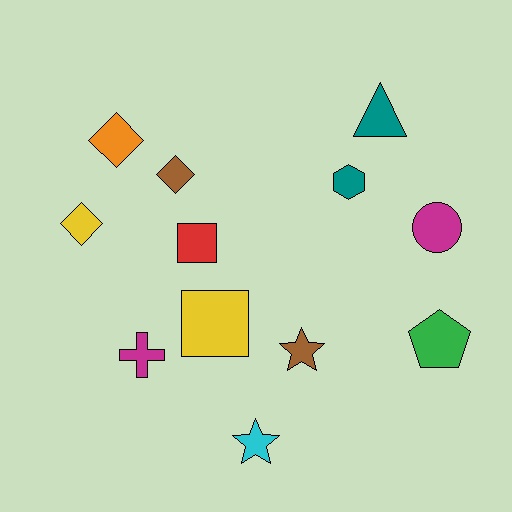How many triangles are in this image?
There is 1 triangle.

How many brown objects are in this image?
There are 2 brown objects.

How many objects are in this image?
There are 12 objects.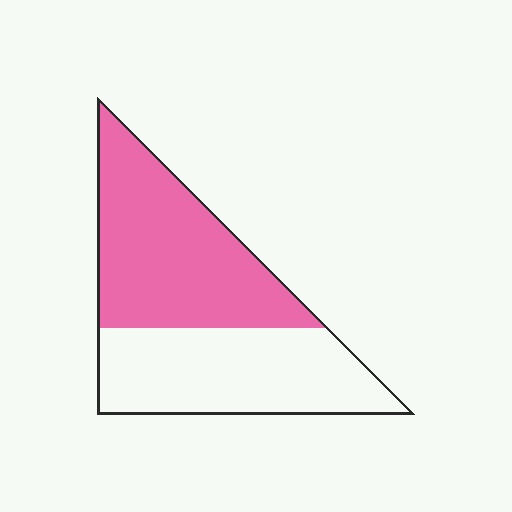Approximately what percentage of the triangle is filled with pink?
Approximately 55%.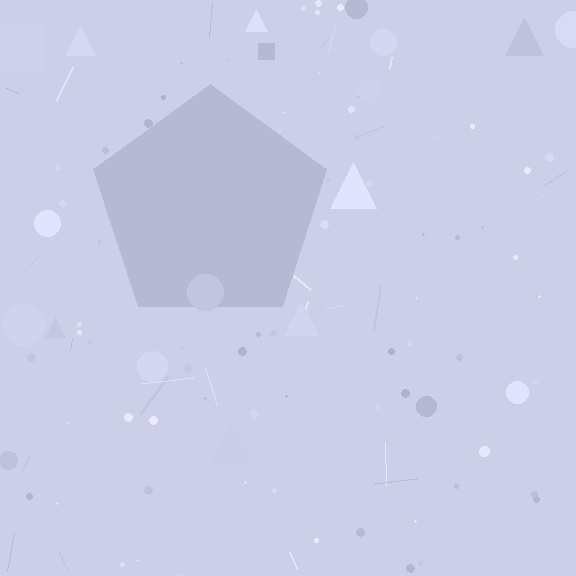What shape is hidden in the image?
A pentagon is hidden in the image.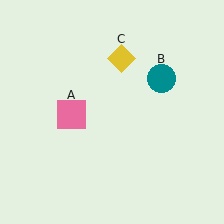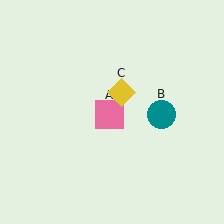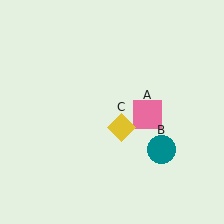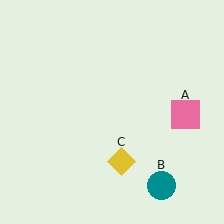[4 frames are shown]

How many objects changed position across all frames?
3 objects changed position: pink square (object A), teal circle (object B), yellow diamond (object C).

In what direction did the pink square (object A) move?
The pink square (object A) moved right.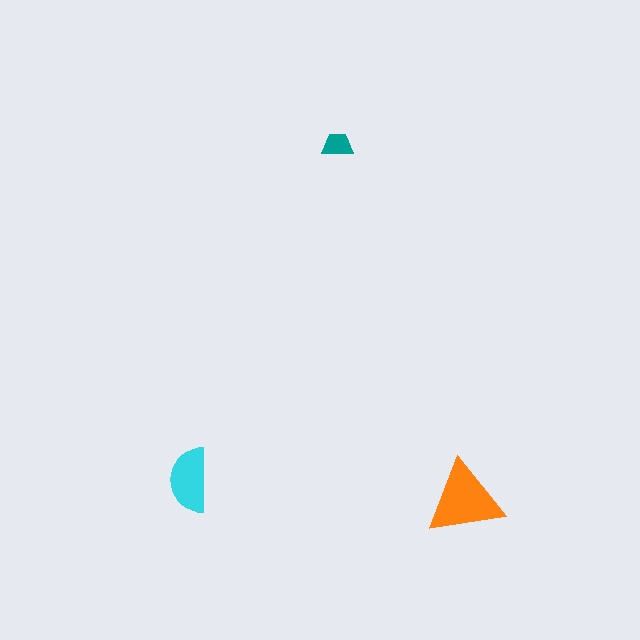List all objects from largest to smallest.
The orange triangle, the cyan semicircle, the teal trapezoid.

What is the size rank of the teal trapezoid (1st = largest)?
3rd.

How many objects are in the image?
There are 3 objects in the image.